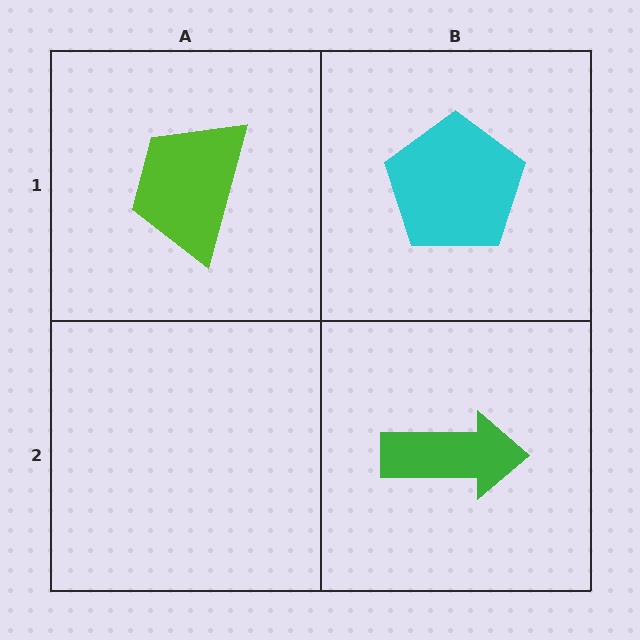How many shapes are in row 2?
1 shape.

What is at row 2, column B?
A green arrow.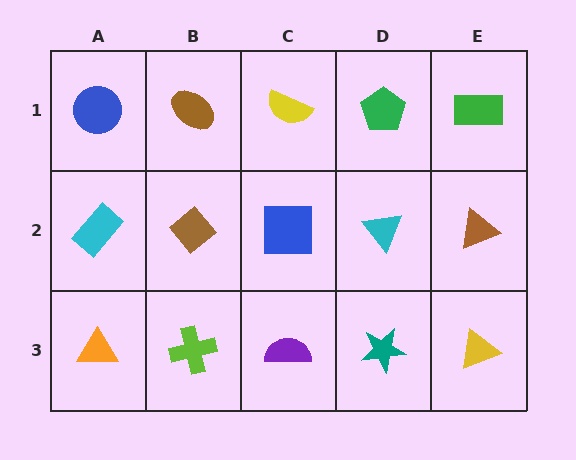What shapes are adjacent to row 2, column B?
A brown ellipse (row 1, column B), a lime cross (row 3, column B), a cyan rectangle (row 2, column A), a blue square (row 2, column C).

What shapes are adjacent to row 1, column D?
A cyan triangle (row 2, column D), a yellow semicircle (row 1, column C), a green rectangle (row 1, column E).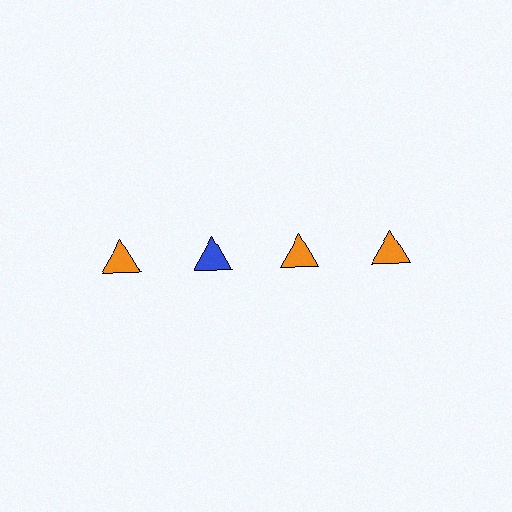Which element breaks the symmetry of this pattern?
The blue triangle in the top row, second from left column breaks the symmetry. All other shapes are orange triangles.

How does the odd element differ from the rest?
It has a different color: blue instead of orange.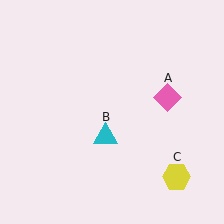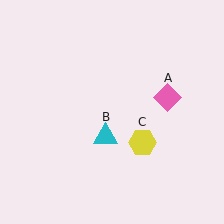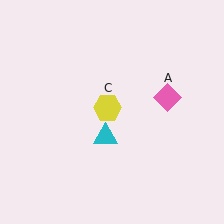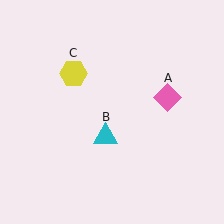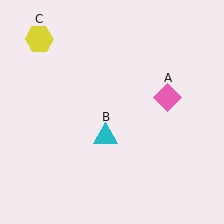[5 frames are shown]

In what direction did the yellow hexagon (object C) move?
The yellow hexagon (object C) moved up and to the left.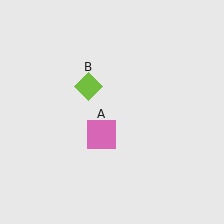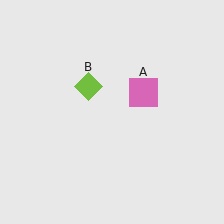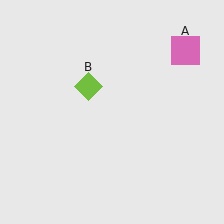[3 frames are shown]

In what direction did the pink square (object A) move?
The pink square (object A) moved up and to the right.